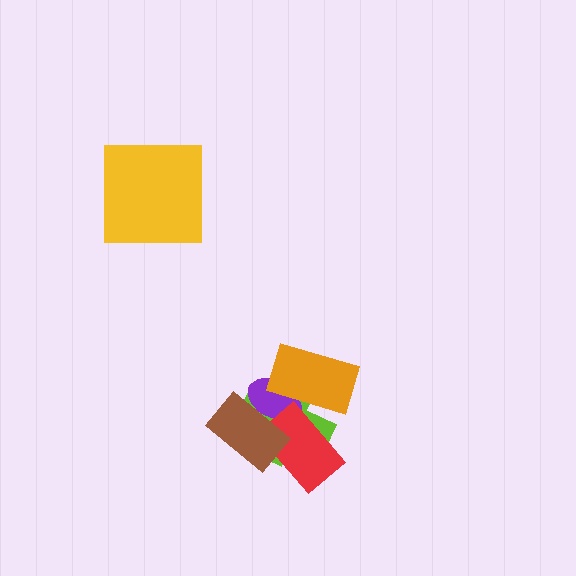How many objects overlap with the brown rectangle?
3 objects overlap with the brown rectangle.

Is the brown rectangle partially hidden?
No, no other shape covers it.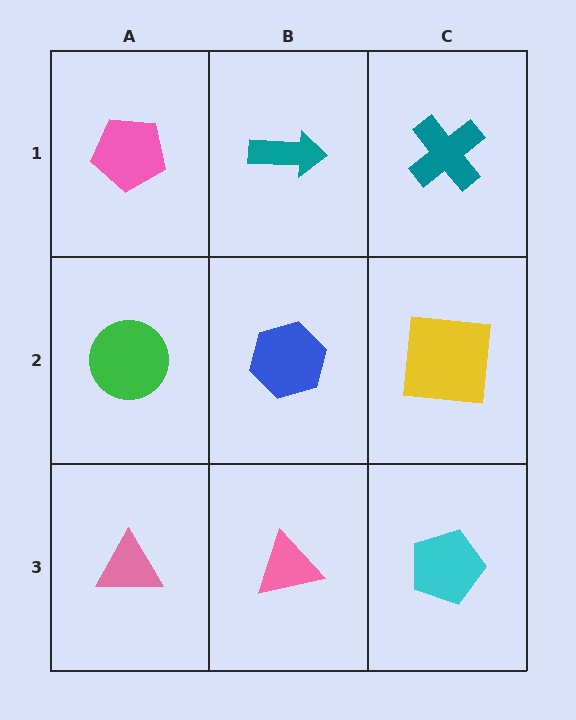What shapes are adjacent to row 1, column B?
A blue hexagon (row 2, column B), a pink pentagon (row 1, column A), a teal cross (row 1, column C).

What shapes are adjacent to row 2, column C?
A teal cross (row 1, column C), a cyan pentagon (row 3, column C), a blue hexagon (row 2, column B).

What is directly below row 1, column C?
A yellow square.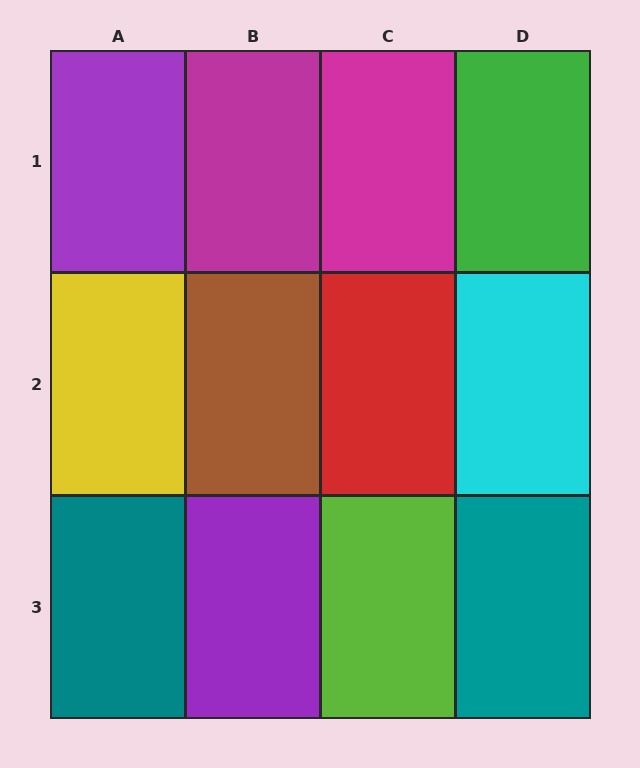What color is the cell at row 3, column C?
Lime.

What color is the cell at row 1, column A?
Purple.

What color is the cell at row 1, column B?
Magenta.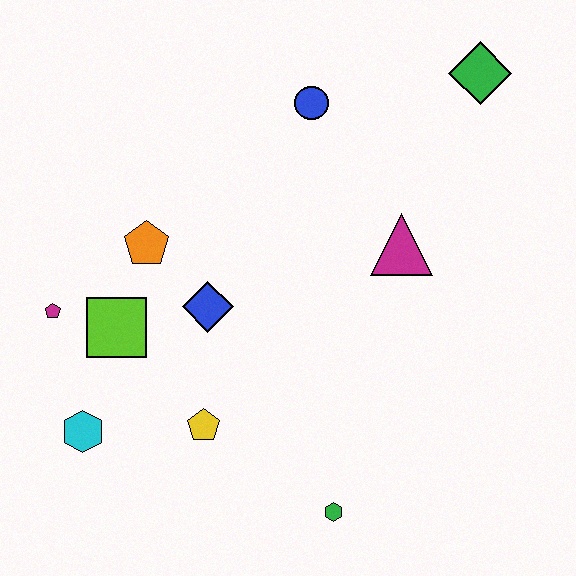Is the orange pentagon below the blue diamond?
No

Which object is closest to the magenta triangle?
The blue circle is closest to the magenta triangle.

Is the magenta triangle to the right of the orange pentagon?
Yes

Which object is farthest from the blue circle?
The green hexagon is farthest from the blue circle.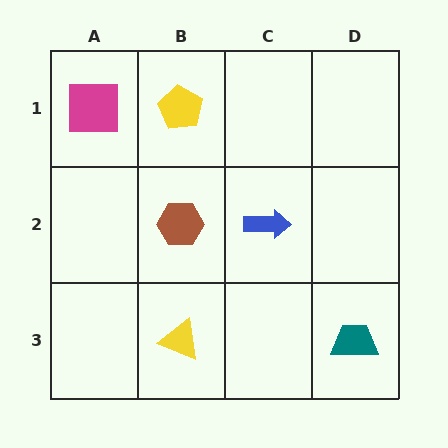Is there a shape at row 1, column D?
No, that cell is empty.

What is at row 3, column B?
A yellow triangle.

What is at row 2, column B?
A brown hexagon.